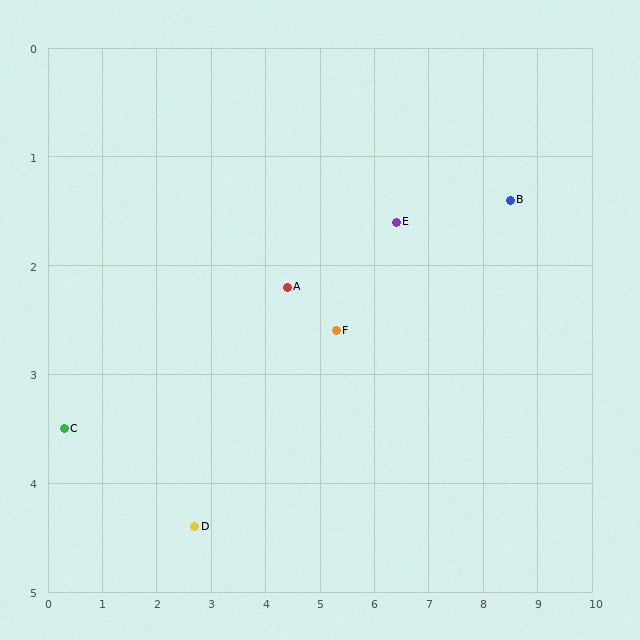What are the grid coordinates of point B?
Point B is at approximately (8.5, 1.4).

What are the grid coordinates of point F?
Point F is at approximately (5.3, 2.6).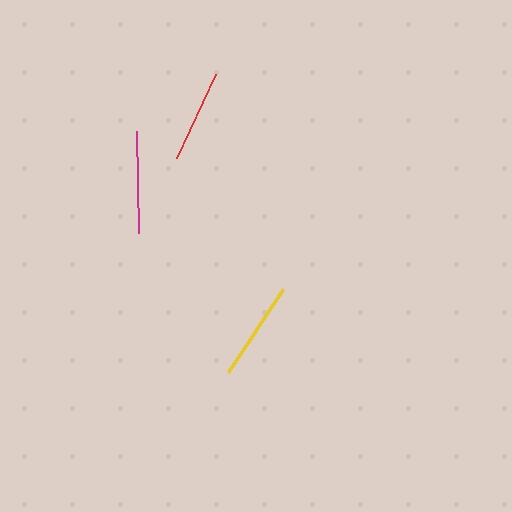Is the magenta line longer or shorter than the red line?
The magenta line is longer than the red line.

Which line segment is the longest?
The magenta line is the longest at approximately 101 pixels.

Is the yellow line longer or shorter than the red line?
The yellow line is longer than the red line.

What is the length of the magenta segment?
The magenta segment is approximately 101 pixels long.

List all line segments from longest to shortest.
From longest to shortest: magenta, yellow, red.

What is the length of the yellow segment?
The yellow segment is approximately 100 pixels long.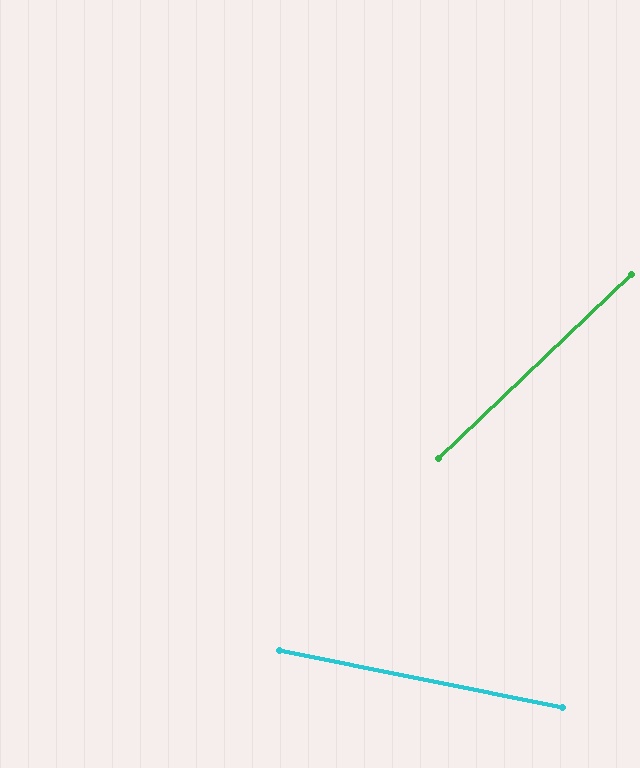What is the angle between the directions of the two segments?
Approximately 55 degrees.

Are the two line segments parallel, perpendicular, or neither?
Neither parallel nor perpendicular — they differ by about 55°.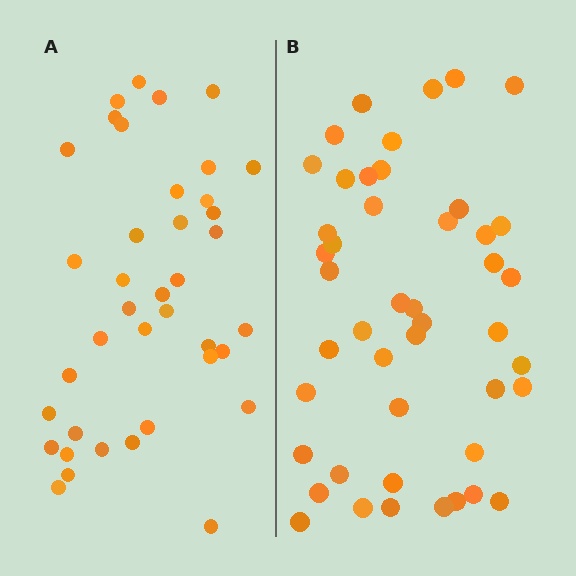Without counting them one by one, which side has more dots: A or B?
Region B (the right region) has more dots.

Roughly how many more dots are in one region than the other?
Region B has roughly 8 or so more dots than region A.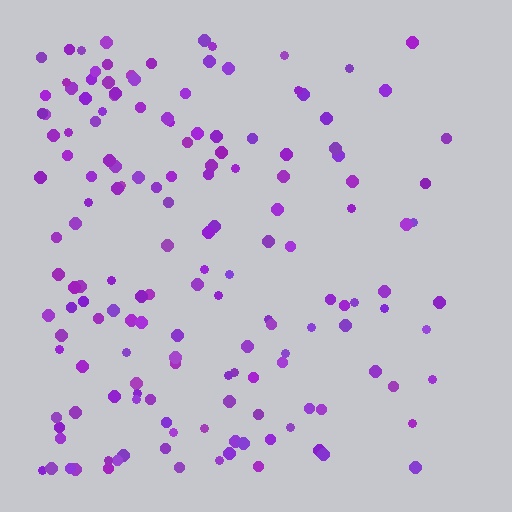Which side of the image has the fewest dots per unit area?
The right.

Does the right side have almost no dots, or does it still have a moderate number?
Still a moderate number, just noticeably fewer than the left.